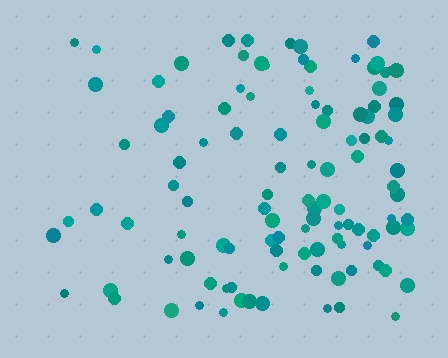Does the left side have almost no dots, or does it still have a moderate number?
Still a moderate number, just noticeably fewer than the right.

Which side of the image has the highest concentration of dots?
The right.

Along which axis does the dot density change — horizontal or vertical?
Horizontal.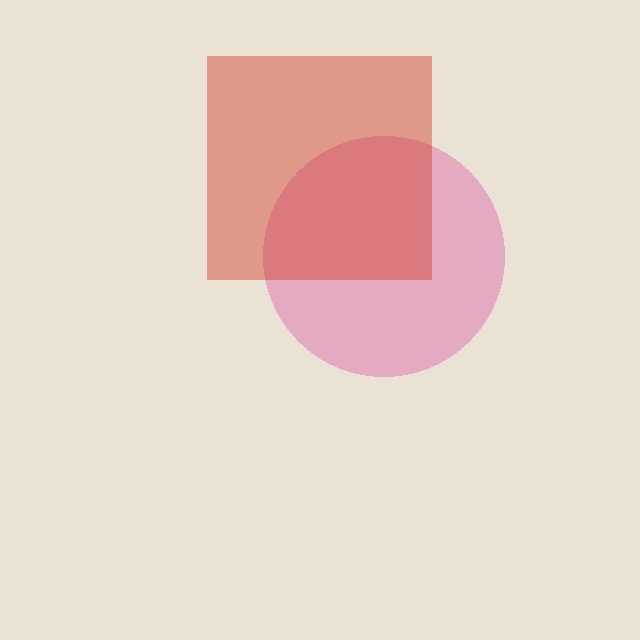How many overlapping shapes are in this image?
There are 2 overlapping shapes in the image.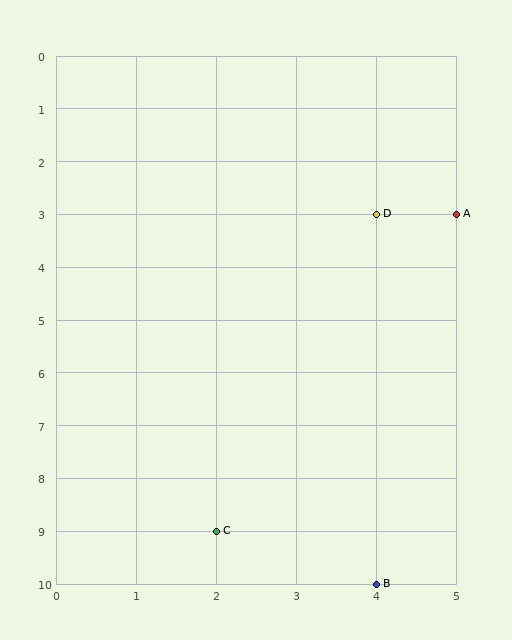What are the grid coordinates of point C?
Point C is at grid coordinates (2, 9).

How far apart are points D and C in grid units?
Points D and C are 2 columns and 6 rows apart (about 6.3 grid units diagonally).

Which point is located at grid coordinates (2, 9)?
Point C is at (2, 9).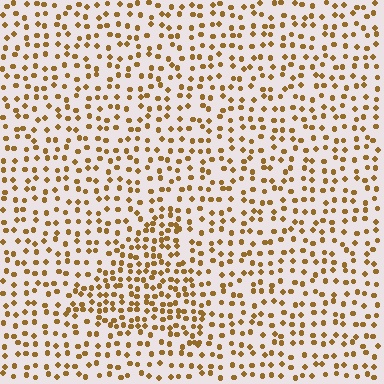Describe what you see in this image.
The image contains small brown elements arranged at two different densities. A triangle-shaped region is visible where the elements are more densely packed than the surrounding area.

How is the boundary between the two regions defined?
The boundary is defined by a change in element density (approximately 1.7x ratio). All elements are the same color, size, and shape.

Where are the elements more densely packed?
The elements are more densely packed inside the triangle boundary.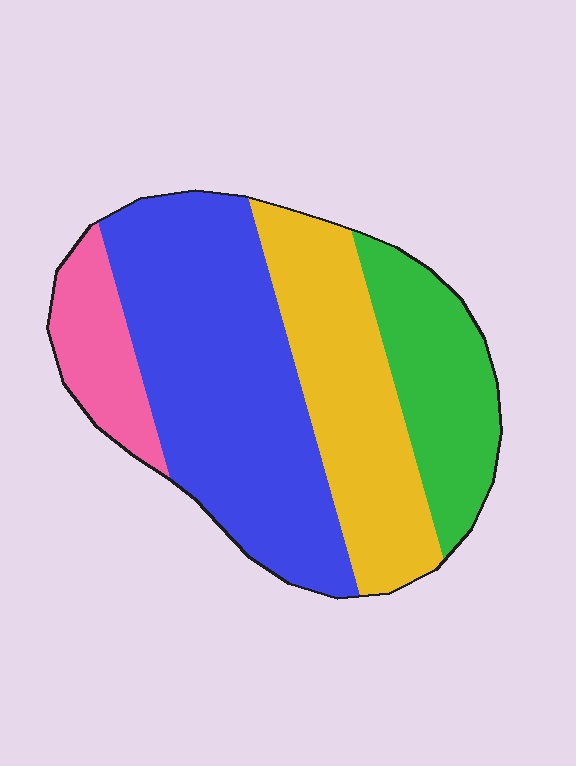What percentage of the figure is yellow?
Yellow covers 27% of the figure.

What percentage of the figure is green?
Green covers 19% of the figure.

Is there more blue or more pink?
Blue.